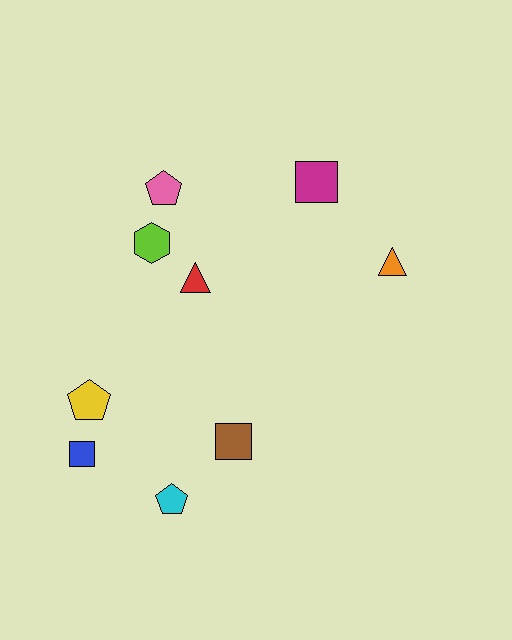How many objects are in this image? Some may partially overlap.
There are 9 objects.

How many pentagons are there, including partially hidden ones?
There are 3 pentagons.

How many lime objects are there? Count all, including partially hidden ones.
There is 1 lime object.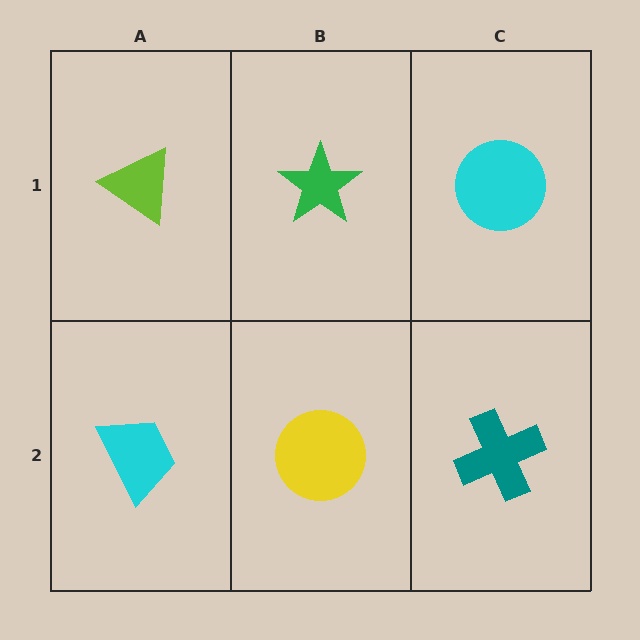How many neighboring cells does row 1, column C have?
2.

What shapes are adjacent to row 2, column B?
A green star (row 1, column B), a cyan trapezoid (row 2, column A), a teal cross (row 2, column C).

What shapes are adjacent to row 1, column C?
A teal cross (row 2, column C), a green star (row 1, column B).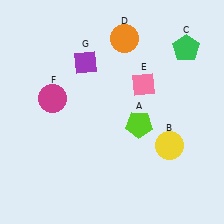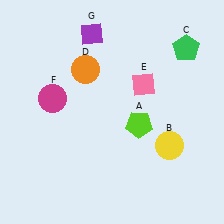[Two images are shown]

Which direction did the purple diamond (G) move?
The purple diamond (G) moved up.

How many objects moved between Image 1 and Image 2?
2 objects moved between the two images.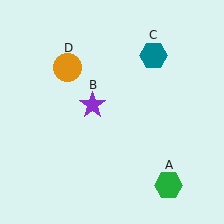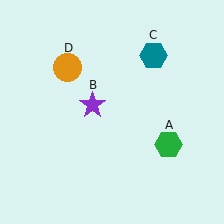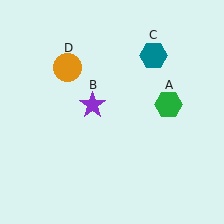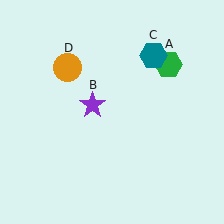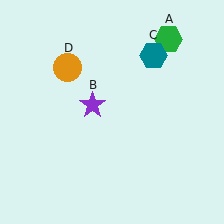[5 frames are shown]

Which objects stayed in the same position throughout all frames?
Purple star (object B) and teal hexagon (object C) and orange circle (object D) remained stationary.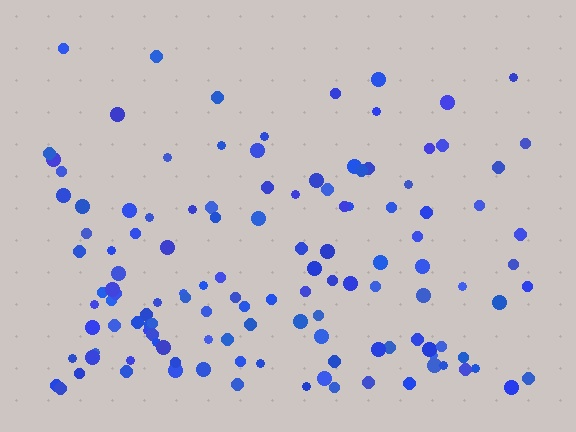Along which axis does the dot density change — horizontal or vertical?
Vertical.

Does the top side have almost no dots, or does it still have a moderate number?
Still a moderate number, just noticeably fewer than the bottom.